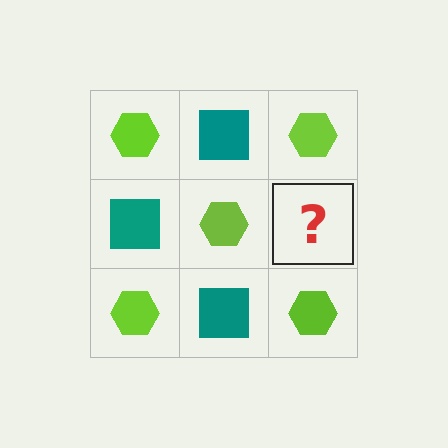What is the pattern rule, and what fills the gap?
The rule is that it alternates lime hexagon and teal square in a checkerboard pattern. The gap should be filled with a teal square.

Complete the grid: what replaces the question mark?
The question mark should be replaced with a teal square.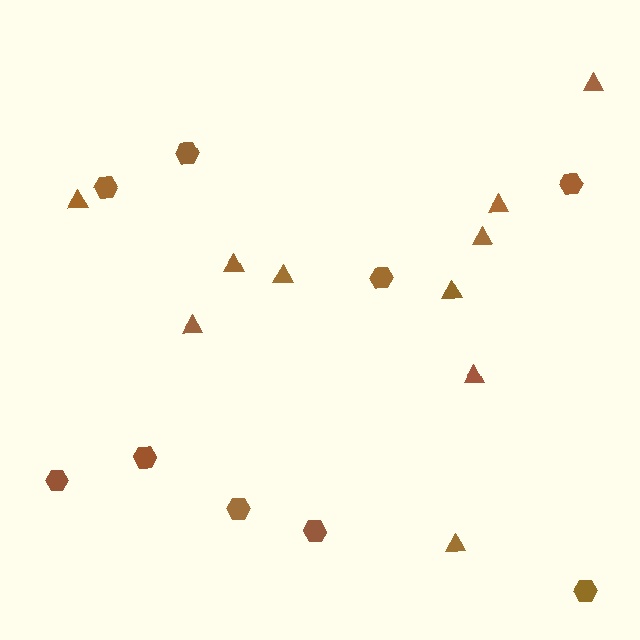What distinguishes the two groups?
There are 2 groups: one group of hexagons (9) and one group of triangles (10).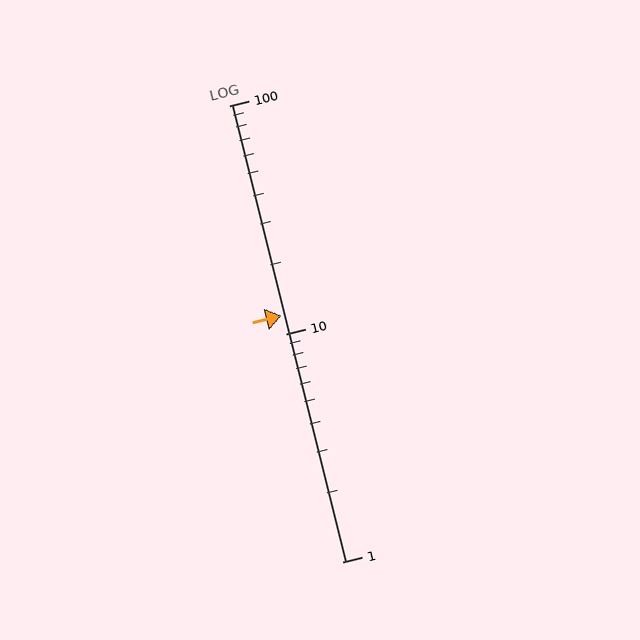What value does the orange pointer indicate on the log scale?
The pointer indicates approximately 12.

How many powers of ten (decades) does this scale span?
The scale spans 2 decades, from 1 to 100.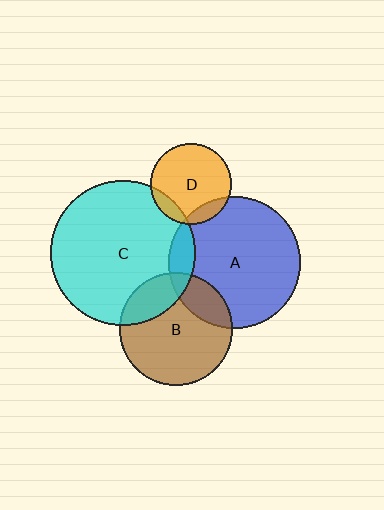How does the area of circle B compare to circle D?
Approximately 2.0 times.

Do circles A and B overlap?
Yes.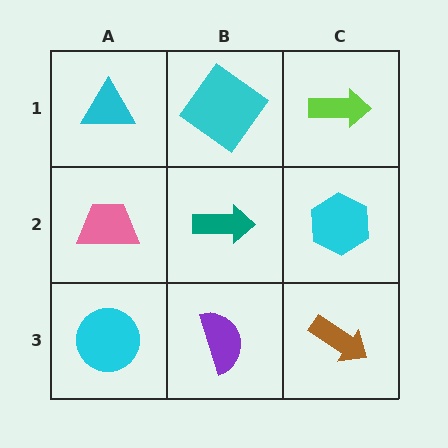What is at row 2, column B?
A teal arrow.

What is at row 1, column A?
A cyan triangle.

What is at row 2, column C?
A cyan hexagon.